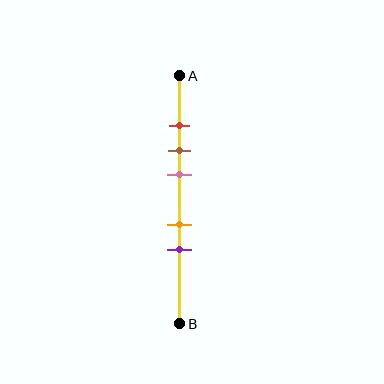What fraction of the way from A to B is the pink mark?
The pink mark is approximately 40% (0.4) of the way from A to B.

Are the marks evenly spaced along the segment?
No, the marks are not evenly spaced.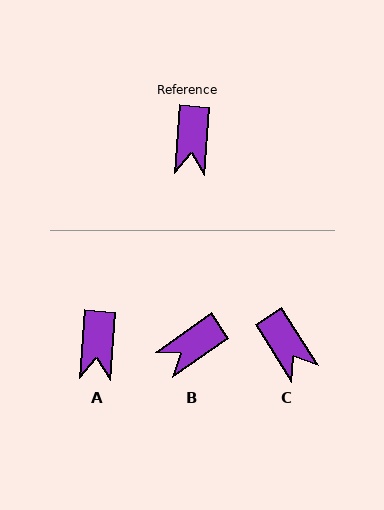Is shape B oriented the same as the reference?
No, it is off by about 51 degrees.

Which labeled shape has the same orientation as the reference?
A.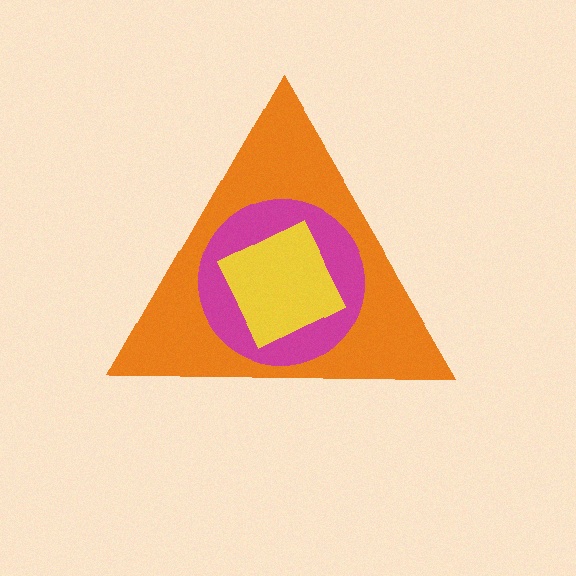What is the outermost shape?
The orange triangle.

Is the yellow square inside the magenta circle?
Yes.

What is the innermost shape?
The yellow square.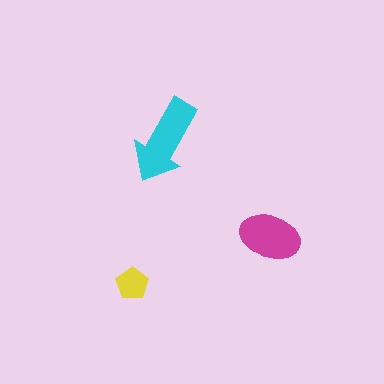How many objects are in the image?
There are 3 objects in the image.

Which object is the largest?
The cyan arrow.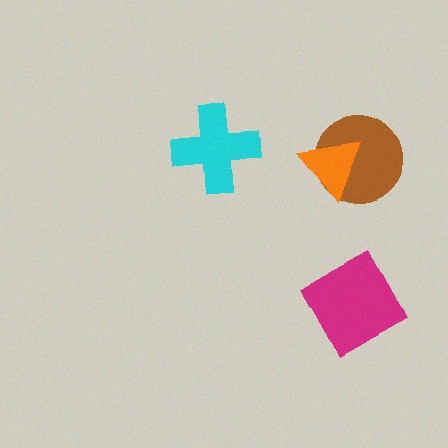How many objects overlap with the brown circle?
1 object overlaps with the brown circle.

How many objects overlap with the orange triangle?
1 object overlaps with the orange triangle.